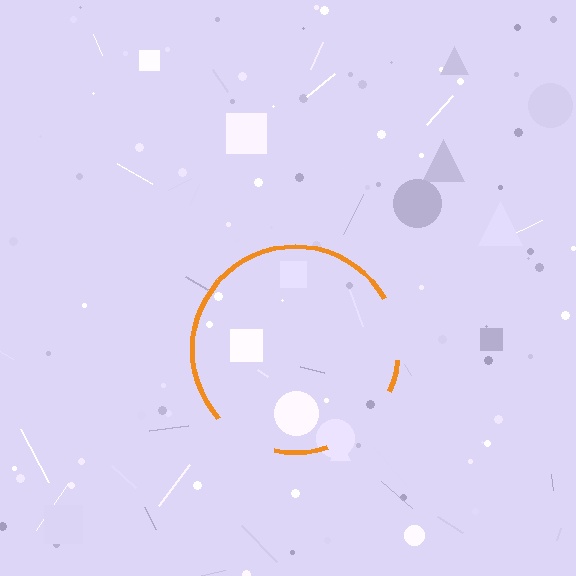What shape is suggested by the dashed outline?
The dashed outline suggests a circle.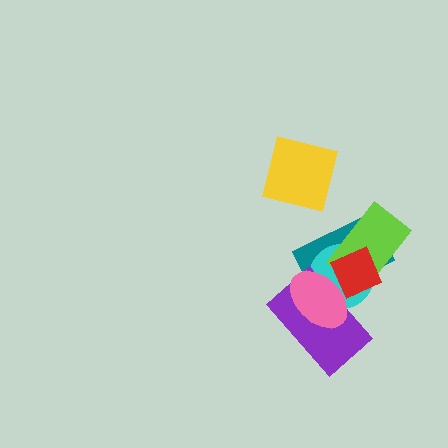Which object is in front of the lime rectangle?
The red diamond is in front of the lime rectangle.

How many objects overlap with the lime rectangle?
3 objects overlap with the lime rectangle.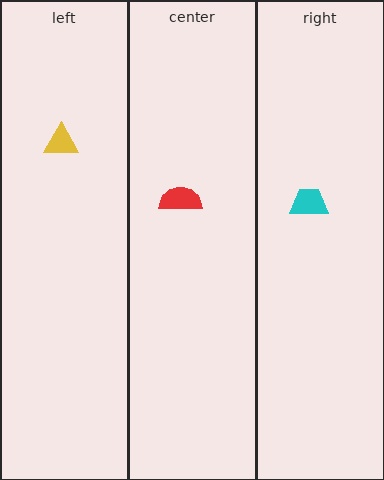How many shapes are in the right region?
1.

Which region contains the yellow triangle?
The left region.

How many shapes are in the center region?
1.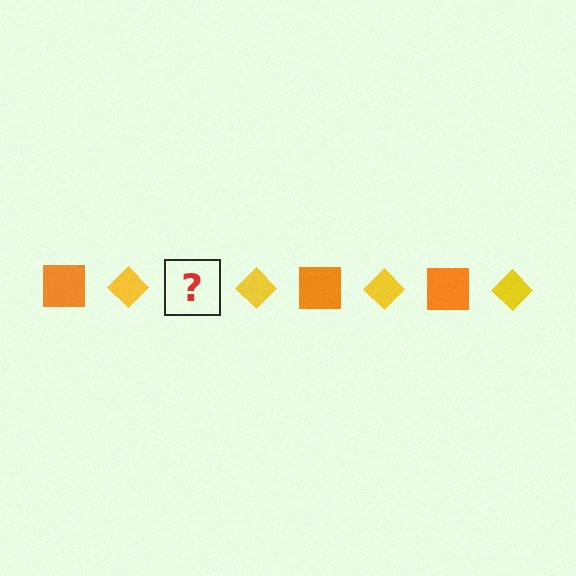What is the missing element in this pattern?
The missing element is an orange square.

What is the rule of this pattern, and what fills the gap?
The rule is that the pattern alternates between orange square and yellow diamond. The gap should be filled with an orange square.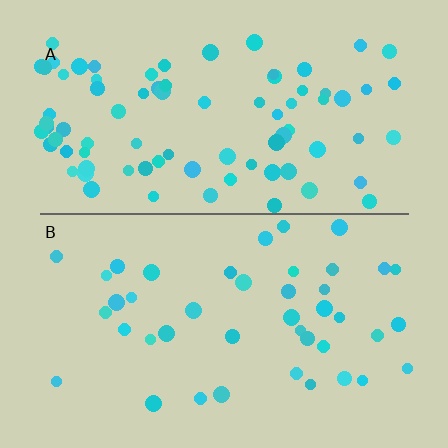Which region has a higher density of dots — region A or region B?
A (the top).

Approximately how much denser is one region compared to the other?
Approximately 2.0× — region A over region B.